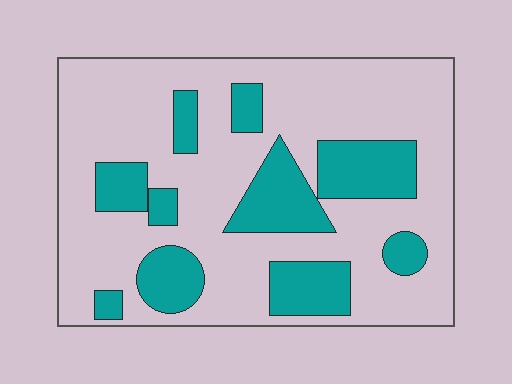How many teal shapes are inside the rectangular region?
10.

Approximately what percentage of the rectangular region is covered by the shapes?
Approximately 25%.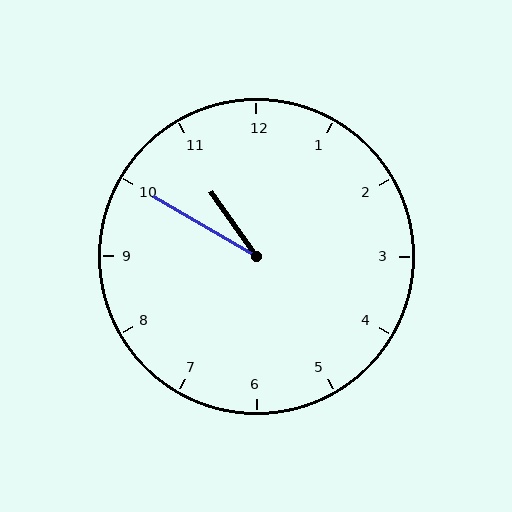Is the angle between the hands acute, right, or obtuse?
It is acute.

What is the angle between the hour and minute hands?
Approximately 25 degrees.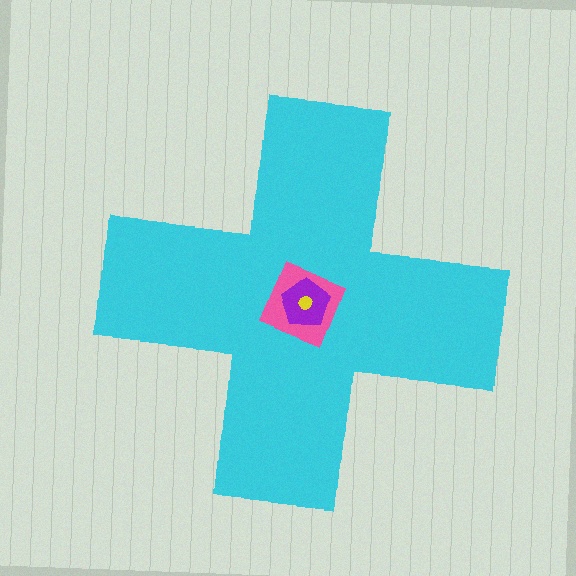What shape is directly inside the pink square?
The purple pentagon.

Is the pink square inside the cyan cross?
Yes.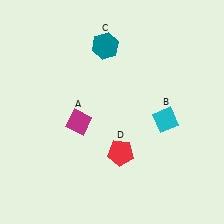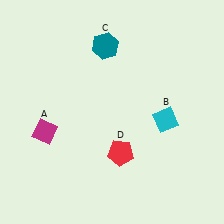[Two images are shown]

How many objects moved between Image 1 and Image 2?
1 object moved between the two images.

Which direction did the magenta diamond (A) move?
The magenta diamond (A) moved left.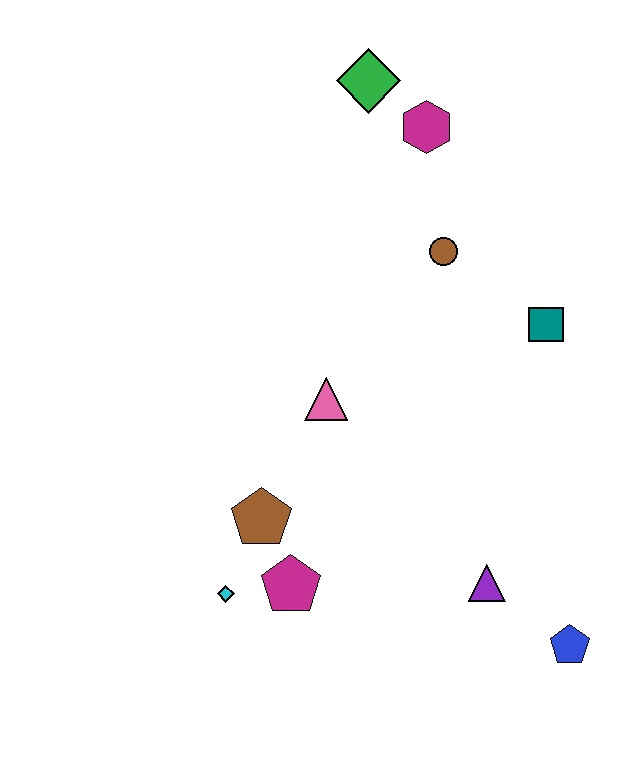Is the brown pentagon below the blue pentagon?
No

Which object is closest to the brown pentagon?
The magenta pentagon is closest to the brown pentagon.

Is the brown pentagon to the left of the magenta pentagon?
Yes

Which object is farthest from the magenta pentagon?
The green diamond is farthest from the magenta pentagon.